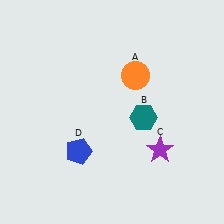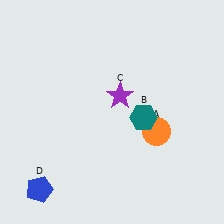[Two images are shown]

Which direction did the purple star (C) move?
The purple star (C) moved up.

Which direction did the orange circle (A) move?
The orange circle (A) moved down.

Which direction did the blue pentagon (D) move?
The blue pentagon (D) moved left.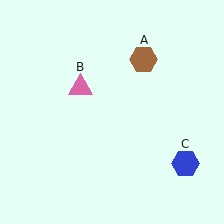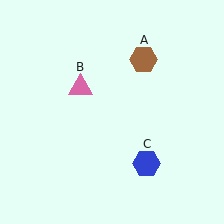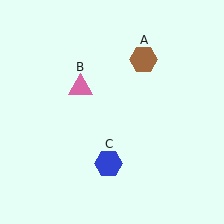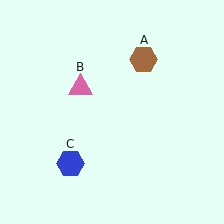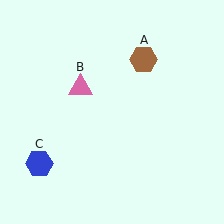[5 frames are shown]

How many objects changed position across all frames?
1 object changed position: blue hexagon (object C).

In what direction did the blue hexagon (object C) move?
The blue hexagon (object C) moved left.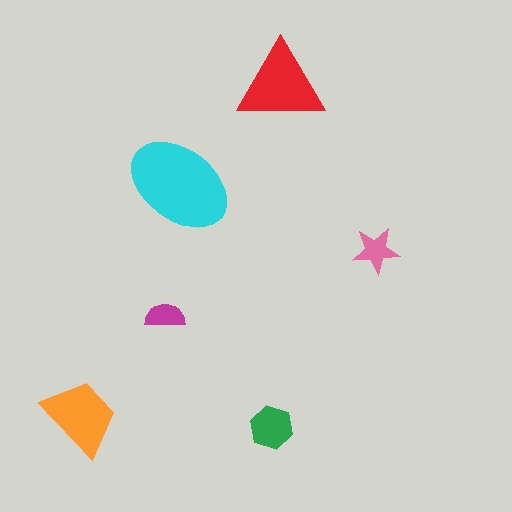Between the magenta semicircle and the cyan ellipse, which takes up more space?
The cyan ellipse.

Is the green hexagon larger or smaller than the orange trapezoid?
Smaller.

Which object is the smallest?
The magenta semicircle.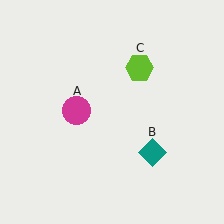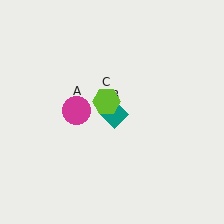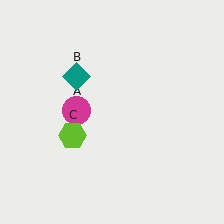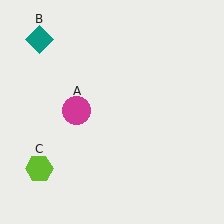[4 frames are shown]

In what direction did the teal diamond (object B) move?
The teal diamond (object B) moved up and to the left.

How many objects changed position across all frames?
2 objects changed position: teal diamond (object B), lime hexagon (object C).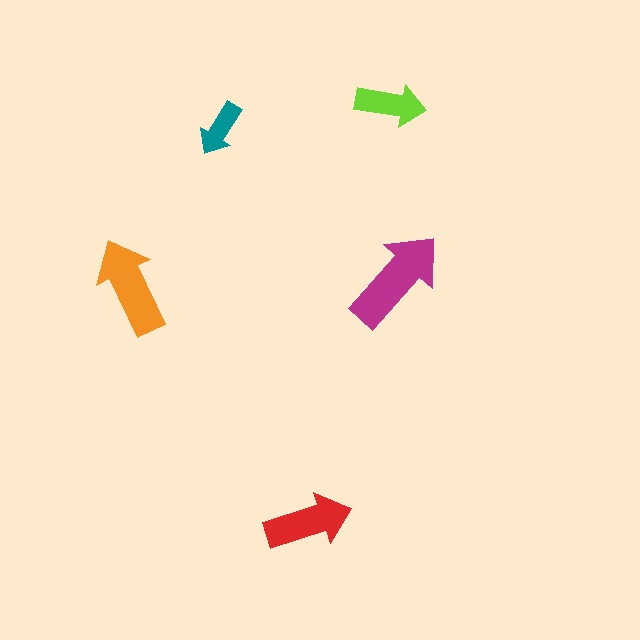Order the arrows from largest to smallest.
the magenta one, the orange one, the red one, the lime one, the teal one.